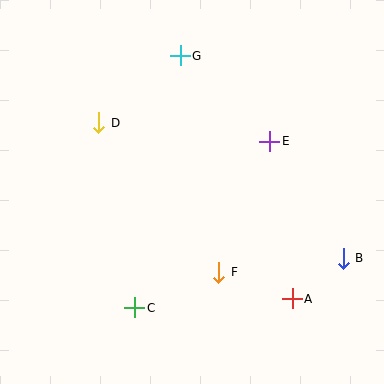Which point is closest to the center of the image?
Point F at (219, 272) is closest to the center.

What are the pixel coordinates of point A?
Point A is at (292, 299).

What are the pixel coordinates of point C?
Point C is at (135, 308).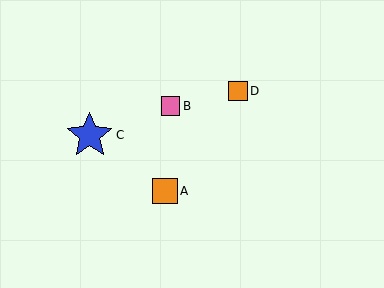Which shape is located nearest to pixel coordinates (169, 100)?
The pink square (labeled B) at (171, 106) is nearest to that location.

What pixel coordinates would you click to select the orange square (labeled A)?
Click at (165, 191) to select the orange square A.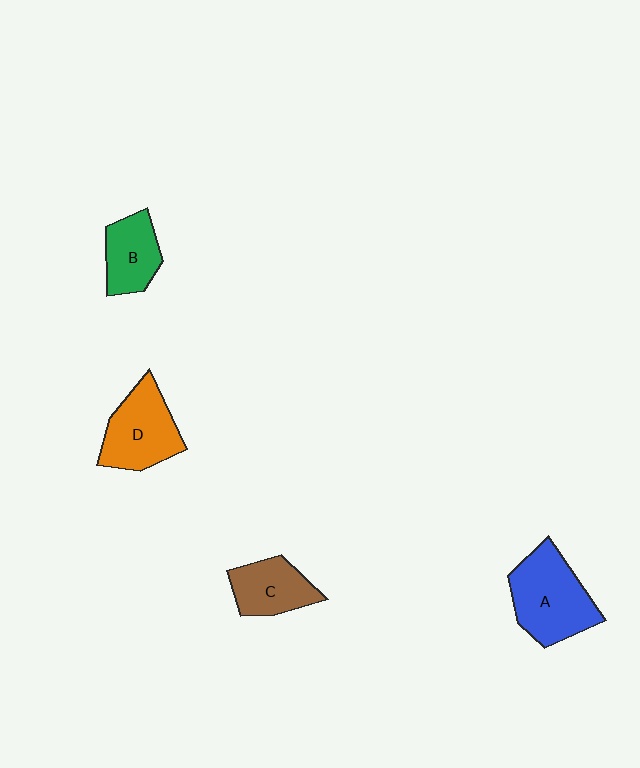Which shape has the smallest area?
Shape B (green).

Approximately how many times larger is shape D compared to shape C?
Approximately 1.3 times.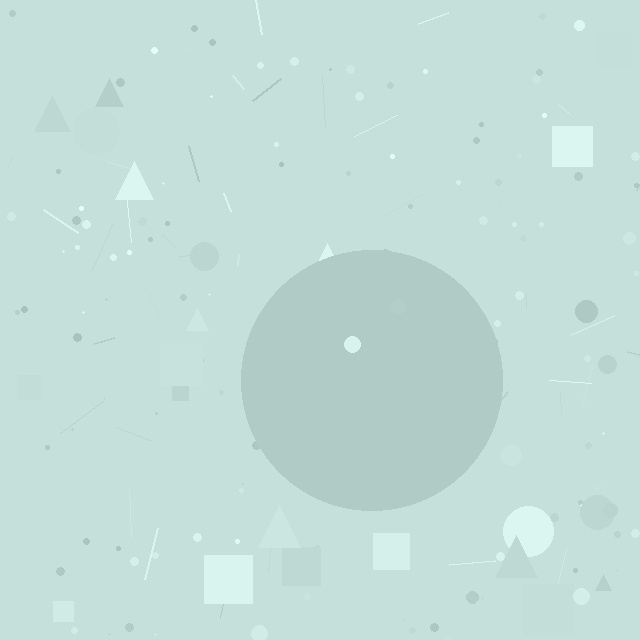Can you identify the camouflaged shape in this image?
The camouflaged shape is a circle.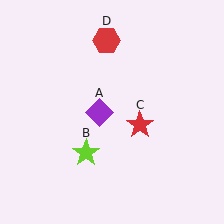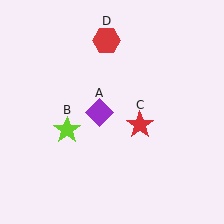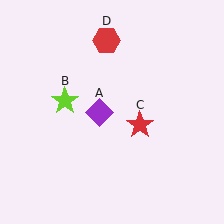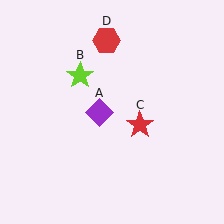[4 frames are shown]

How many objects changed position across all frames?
1 object changed position: lime star (object B).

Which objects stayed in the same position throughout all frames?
Purple diamond (object A) and red star (object C) and red hexagon (object D) remained stationary.